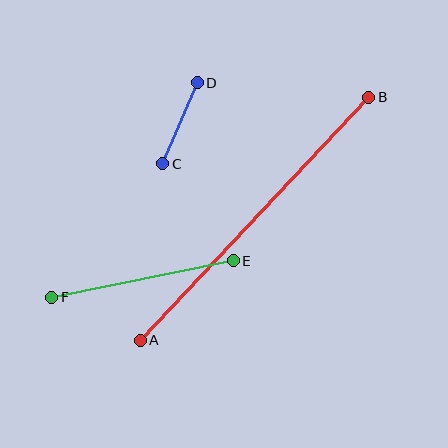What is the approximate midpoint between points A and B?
The midpoint is at approximately (255, 219) pixels.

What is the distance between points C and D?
The distance is approximately 88 pixels.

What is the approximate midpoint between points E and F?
The midpoint is at approximately (142, 279) pixels.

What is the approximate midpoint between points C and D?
The midpoint is at approximately (180, 123) pixels.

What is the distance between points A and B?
The distance is approximately 334 pixels.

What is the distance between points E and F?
The distance is approximately 185 pixels.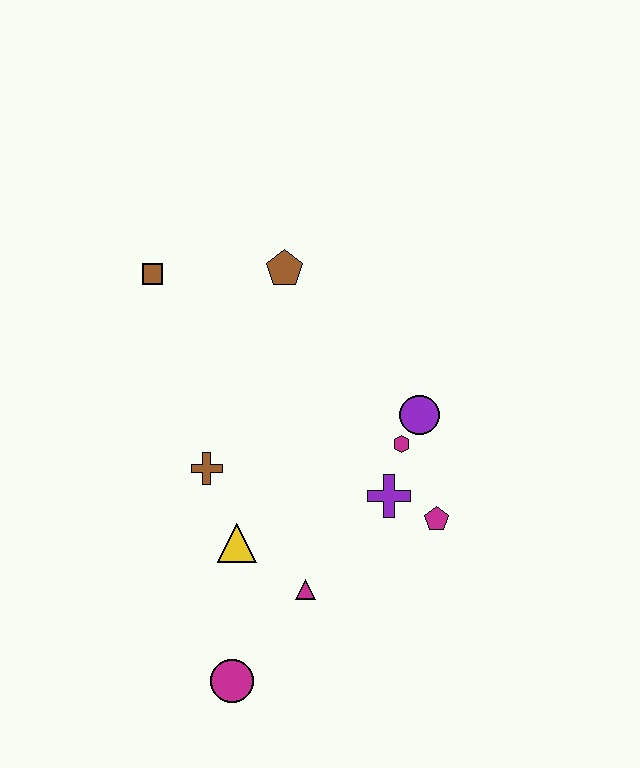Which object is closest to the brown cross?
The yellow triangle is closest to the brown cross.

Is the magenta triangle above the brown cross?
No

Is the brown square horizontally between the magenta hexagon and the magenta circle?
No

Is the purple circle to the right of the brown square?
Yes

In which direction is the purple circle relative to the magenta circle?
The purple circle is above the magenta circle.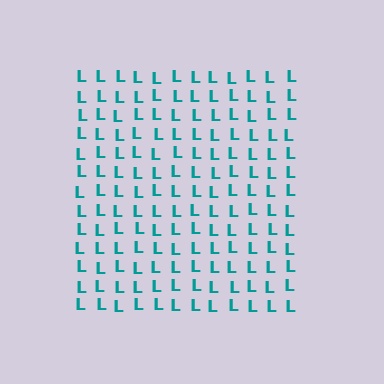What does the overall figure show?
The overall figure shows a square.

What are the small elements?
The small elements are letter L's.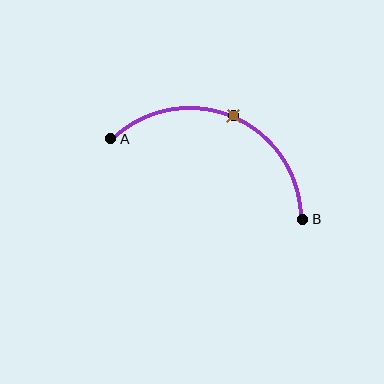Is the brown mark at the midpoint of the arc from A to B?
Yes. The brown mark lies on the arc at equal arc-length from both A and B — it is the arc midpoint.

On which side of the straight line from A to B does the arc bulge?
The arc bulges above the straight line connecting A and B.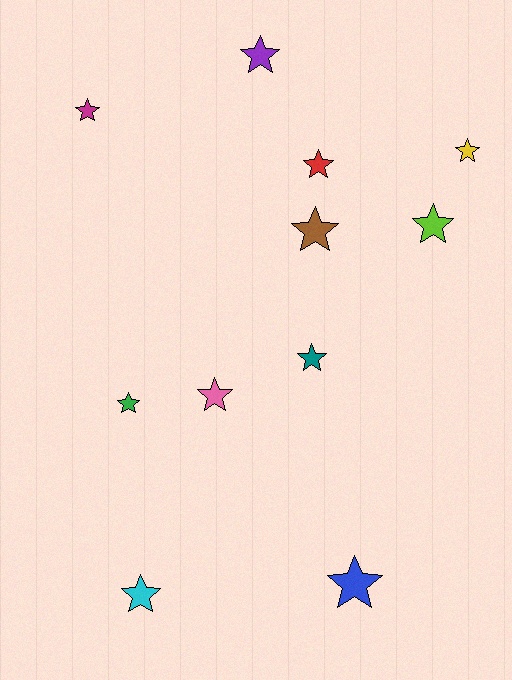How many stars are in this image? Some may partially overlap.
There are 11 stars.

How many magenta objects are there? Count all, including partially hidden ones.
There is 1 magenta object.